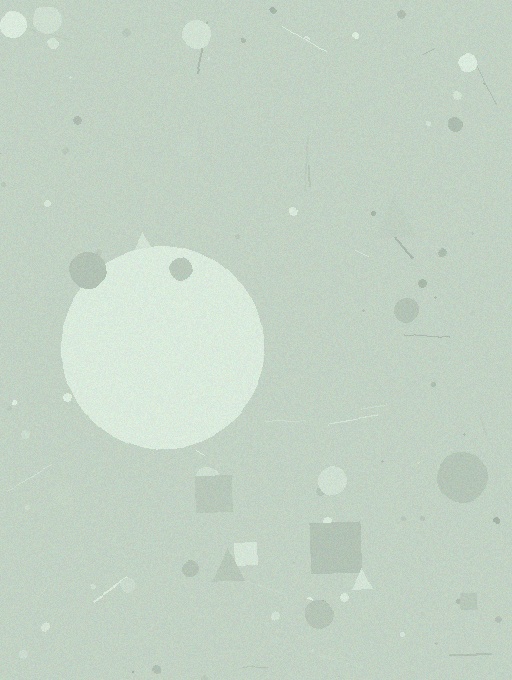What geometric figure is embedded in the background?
A circle is embedded in the background.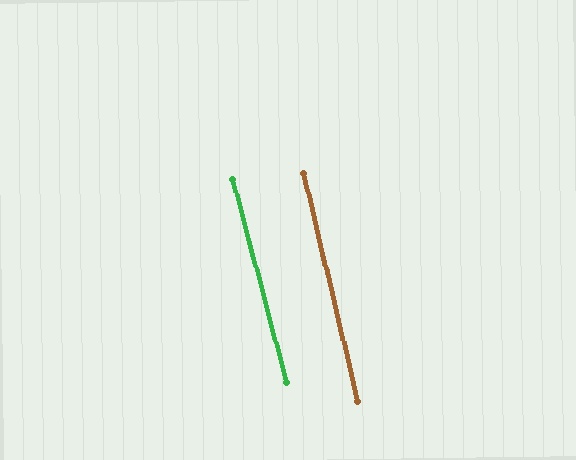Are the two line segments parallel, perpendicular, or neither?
Parallel — their directions differ by only 1.4°.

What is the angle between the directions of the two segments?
Approximately 1 degree.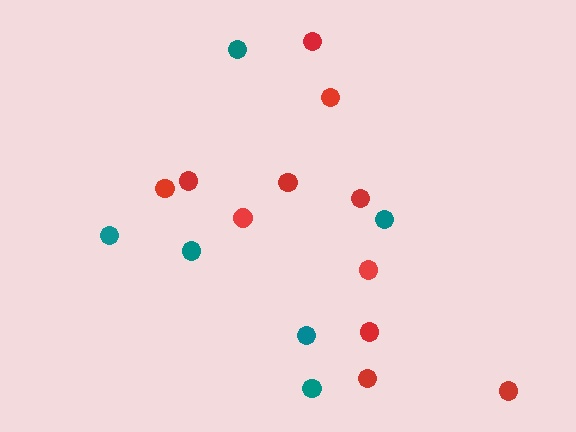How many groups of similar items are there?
There are 2 groups: one group of red circles (11) and one group of teal circles (6).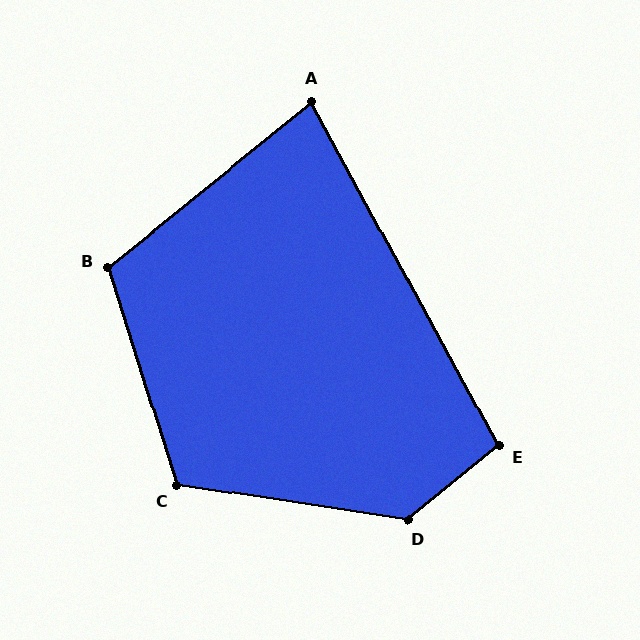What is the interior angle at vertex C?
Approximately 116 degrees (obtuse).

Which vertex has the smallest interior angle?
A, at approximately 79 degrees.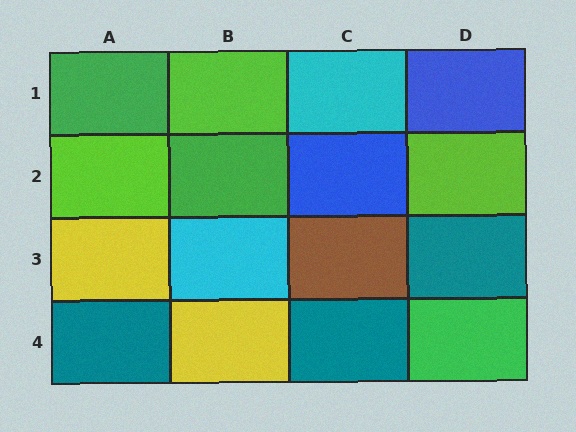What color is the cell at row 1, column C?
Cyan.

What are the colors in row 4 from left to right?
Teal, yellow, teal, green.